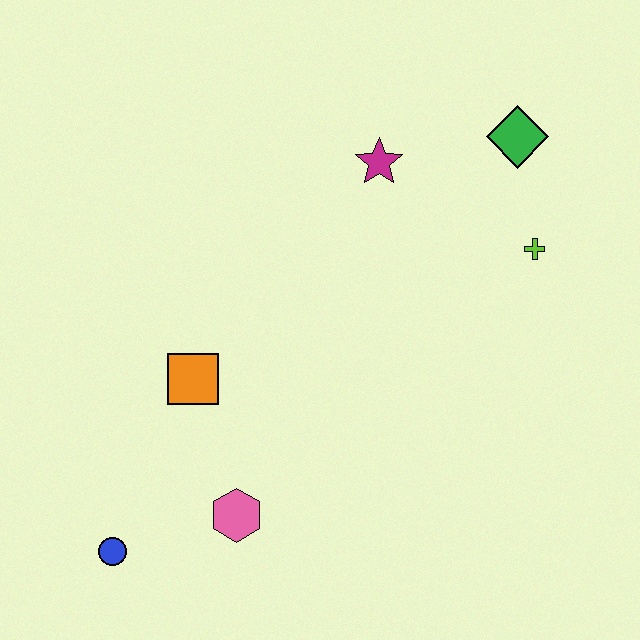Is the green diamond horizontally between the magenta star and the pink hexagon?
No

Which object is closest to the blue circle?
The pink hexagon is closest to the blue circle.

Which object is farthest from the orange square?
The green diamond is farthest from the orange square.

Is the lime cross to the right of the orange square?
Yes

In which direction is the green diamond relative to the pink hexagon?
The green diamond is above the pink hexagon.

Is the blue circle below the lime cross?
Yes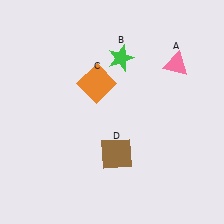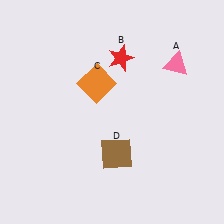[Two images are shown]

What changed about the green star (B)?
In Image 1, B is green. In Image 2, it changed to red.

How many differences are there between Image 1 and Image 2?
There is 1 difference between the two images.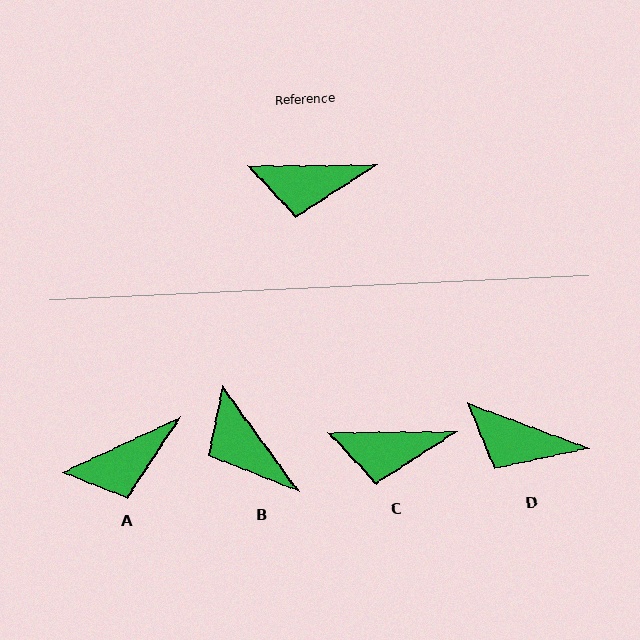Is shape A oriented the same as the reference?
No, it is off by about 25 degrees.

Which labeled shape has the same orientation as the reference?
C.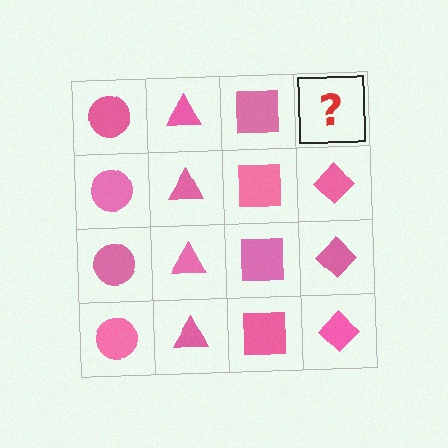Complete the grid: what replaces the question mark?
The question mark should be replaced with a pink diamond.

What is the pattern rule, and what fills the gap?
The rule is that each column has a consistent shape. The gap should be filled with a pink diamond.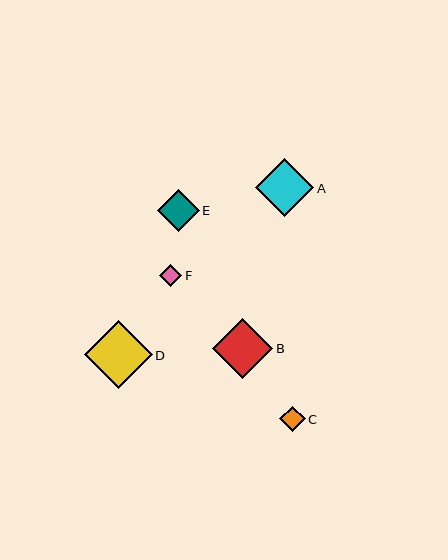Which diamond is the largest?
Diamond D is the largest with a size of approximately 67 pixels.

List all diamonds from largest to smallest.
From largest to smallest: D, B, A, E, C, F.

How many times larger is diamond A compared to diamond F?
Diamond A is approximately 2.6 times the size of diamond F.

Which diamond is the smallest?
Diamond F is the smallest with a size of approximately 22 pixels.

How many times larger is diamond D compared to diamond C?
Diamond D is approximately 2.7 times the size of diamond C.